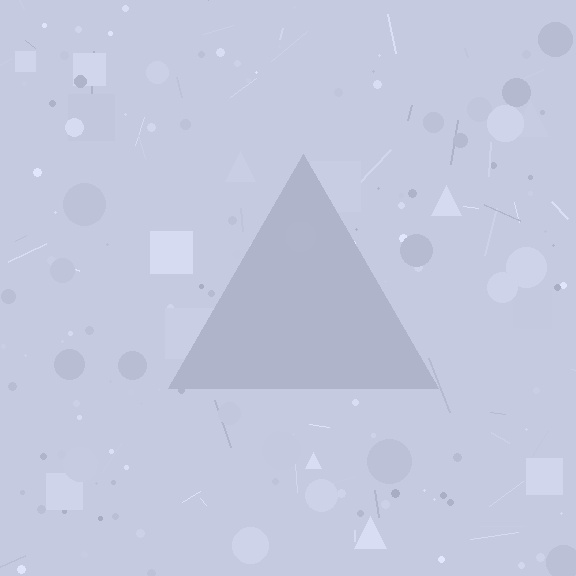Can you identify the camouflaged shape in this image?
The camouflaged shape is a triangle.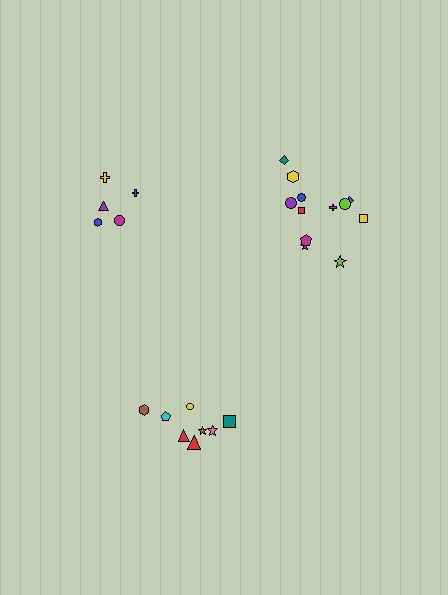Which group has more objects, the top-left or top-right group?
The top-right group.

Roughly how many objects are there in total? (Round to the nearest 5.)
Roughly 25 objects in total.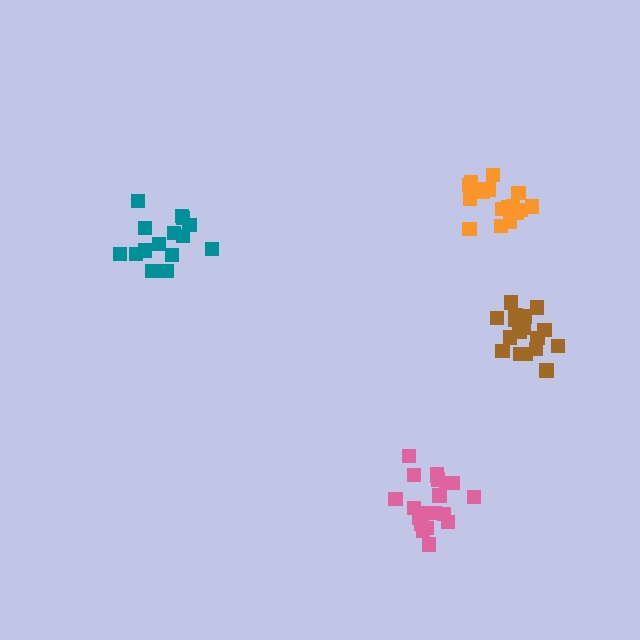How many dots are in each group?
Group 1: 18 dots, Group 2: 15 dots, Group 3: 20 dots, Group 4: 17 dots (70 total).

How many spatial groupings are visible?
There are 4 spatial groupings.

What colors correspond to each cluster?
The clusters are colored: brown, teal, pink, orange.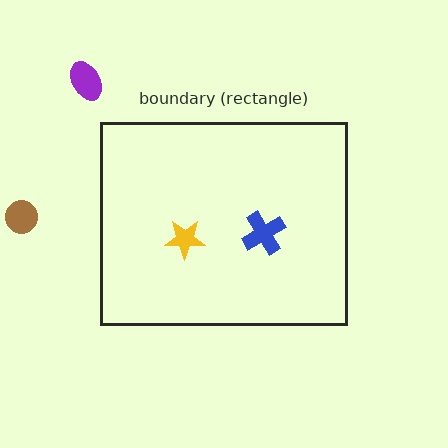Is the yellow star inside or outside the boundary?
Inside.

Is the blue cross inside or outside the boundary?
Inside.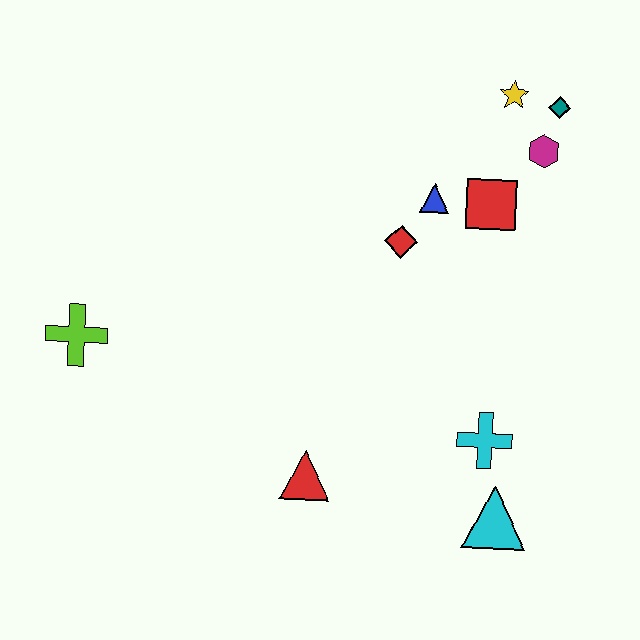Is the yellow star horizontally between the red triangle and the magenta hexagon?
Yes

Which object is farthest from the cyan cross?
The lime cross is farthest from the cyan cross.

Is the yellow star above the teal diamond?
Yes